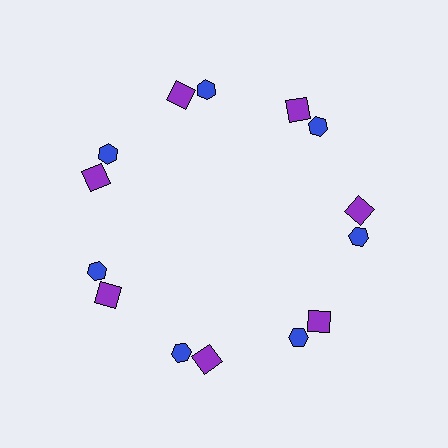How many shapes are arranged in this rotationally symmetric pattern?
There are 14 shapes, arranged in 7 groups of 2.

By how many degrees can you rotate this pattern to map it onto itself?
The pattern maps onto itself every 51 degrees of rotation.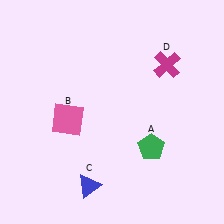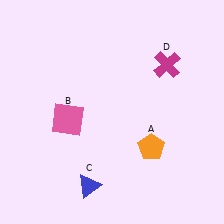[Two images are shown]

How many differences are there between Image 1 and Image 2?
There is 1 difference between the two images.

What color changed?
The pentagon (A) changed from green in Image 1 to orange in Image 2.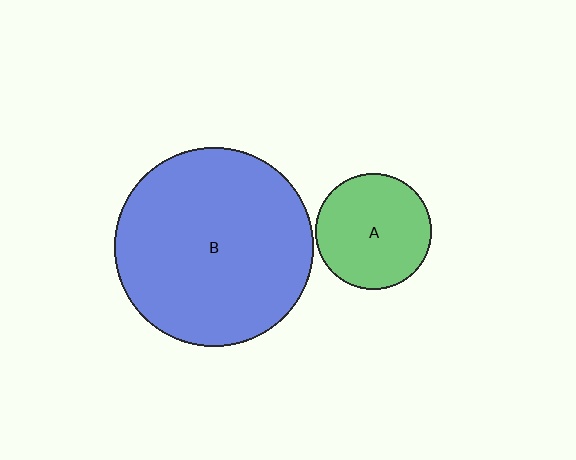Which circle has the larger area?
Circle B (blue).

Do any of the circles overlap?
No, none of the circles overlap.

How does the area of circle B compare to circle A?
Approximately 2.9 times.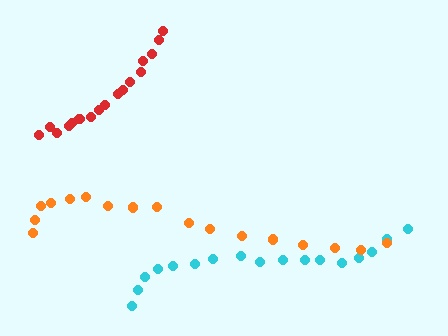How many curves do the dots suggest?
There are 3 distinct paths.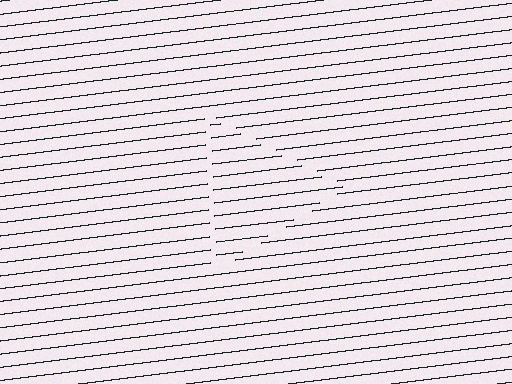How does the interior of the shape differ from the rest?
The interior of the shape contains the same grating, shifted by half a period — the contour is defined by the phase discontinuity where line-ends from the inner and outer gratings abut.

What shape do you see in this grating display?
An illusory triangle. The interior of the shape contains the same grating, shifted by half a period — the contour is defined by the phase discontinuity where line-ends from the inner and outer gratings abut.